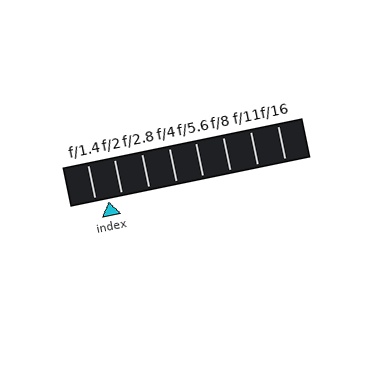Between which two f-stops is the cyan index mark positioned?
The index mark is between f/1.4 and f/2.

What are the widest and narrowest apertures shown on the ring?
The widest aperture shown is f/1.4 and the narrowest is f/16.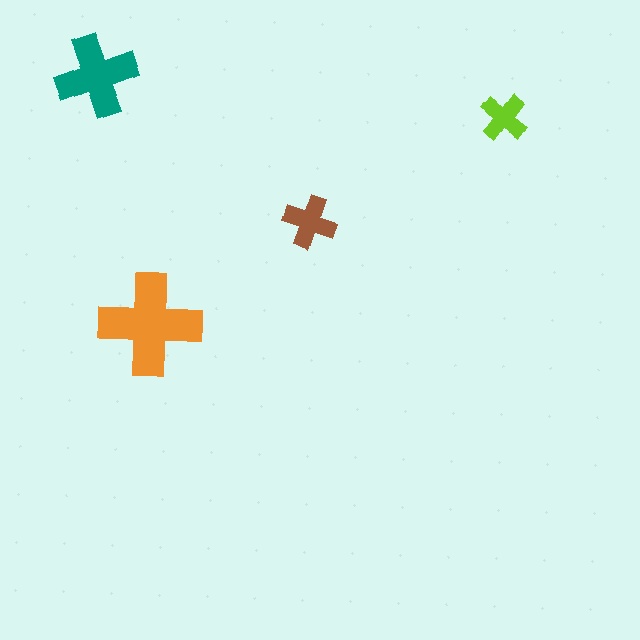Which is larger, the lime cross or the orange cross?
The orange one.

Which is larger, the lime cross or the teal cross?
The teal one.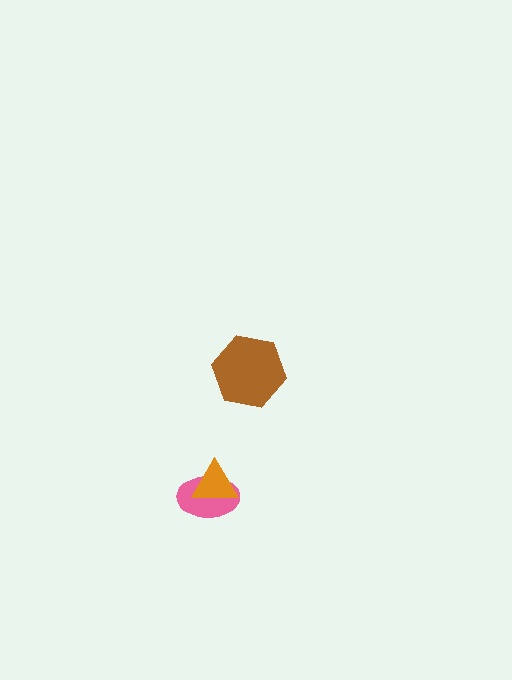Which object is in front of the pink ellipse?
The orange triangle is in front of the pink ellipse.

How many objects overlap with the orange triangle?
1 object overlaps with the orange triangle.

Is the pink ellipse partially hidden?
Yes, it is partially covered by another shape.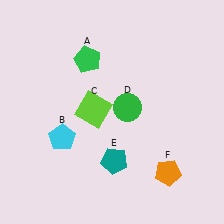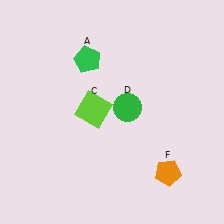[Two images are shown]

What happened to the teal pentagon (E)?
The teal pentagon (E) was removed in Image 2. It was in the bottom-right area of Image 1.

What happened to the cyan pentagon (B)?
The cyan pentagon (B) was removed in Image 2. It was in the bottom-left area of Image 1.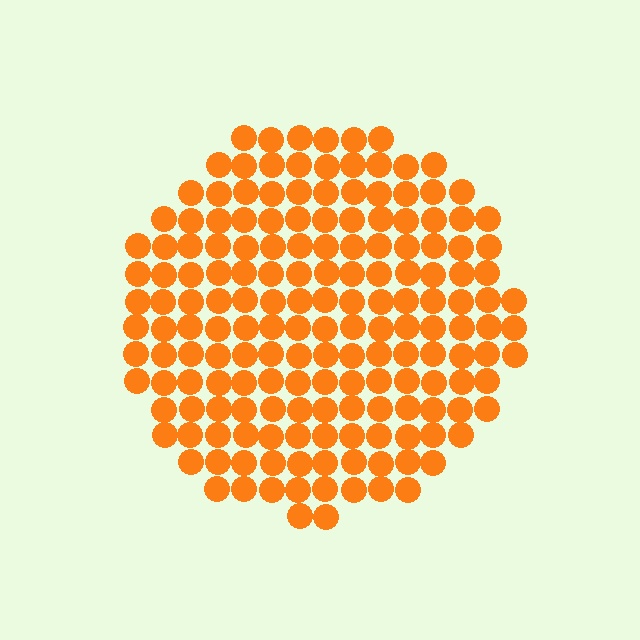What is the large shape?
The large shape is a circle.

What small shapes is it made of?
It is made of small circles.